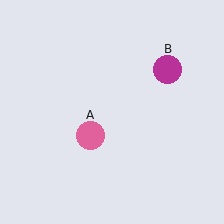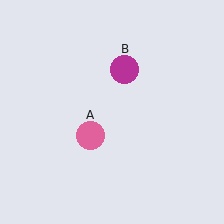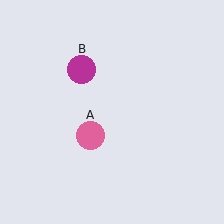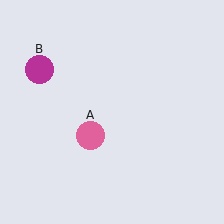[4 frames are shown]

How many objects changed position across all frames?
1 object changed position: magenta circle (object B).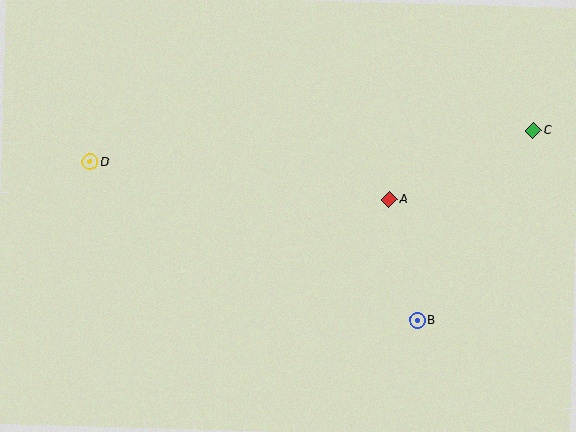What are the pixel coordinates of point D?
Point D is at (90, 162).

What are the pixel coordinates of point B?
Point B is at (417, 320).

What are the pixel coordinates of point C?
Point C is at (533, 130).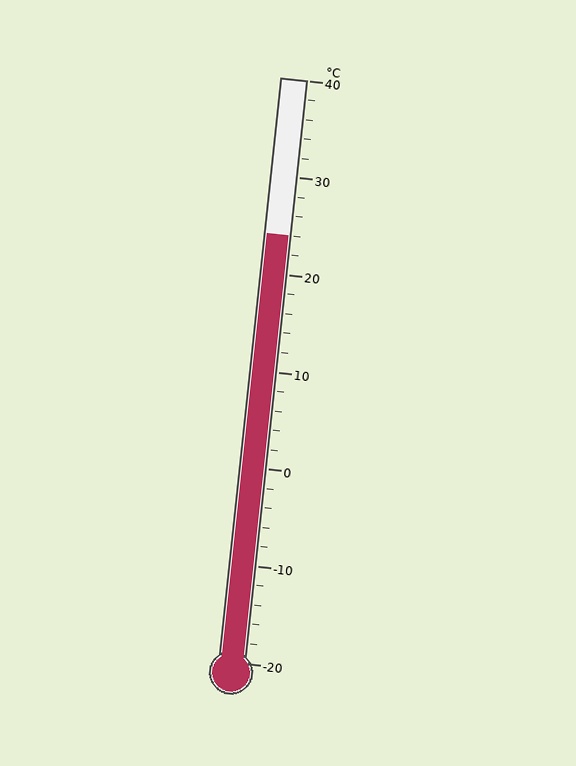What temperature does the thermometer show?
The thermometer shows approximately 24°C.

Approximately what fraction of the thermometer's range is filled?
The thermometer is filled to approximately 75% of its range.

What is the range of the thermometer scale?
The thermometer scale ranges from -20°C to 40°C.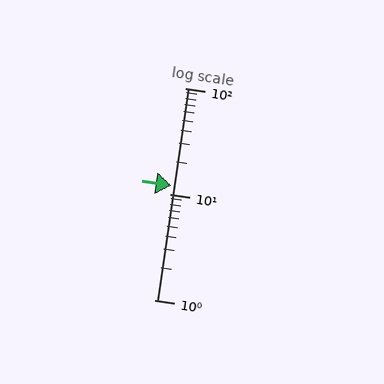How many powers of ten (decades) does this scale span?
The scale spans 2 decades, from 1 to 100.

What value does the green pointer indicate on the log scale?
The pointer indicates approximately 12.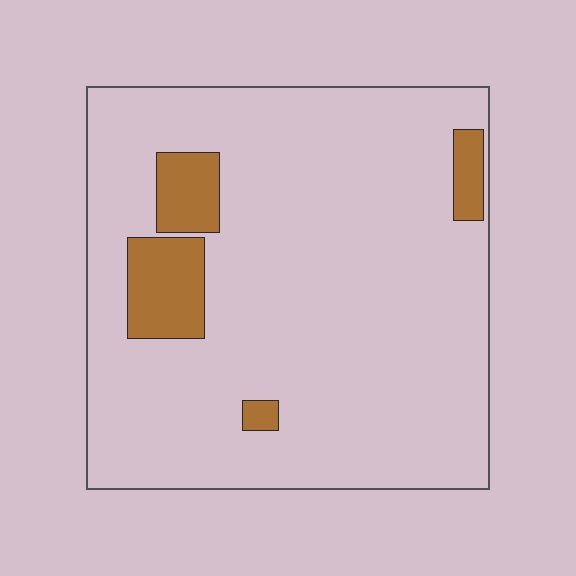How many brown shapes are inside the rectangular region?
4.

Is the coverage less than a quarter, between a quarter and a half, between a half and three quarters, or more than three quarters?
Less than a quarter.